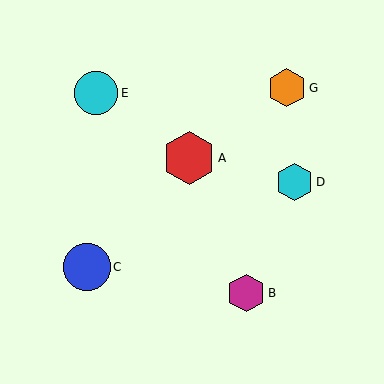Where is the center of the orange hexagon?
The center of the orange hexagon is at (287, 88).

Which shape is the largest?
The red hexagon (labeled A) is the largest.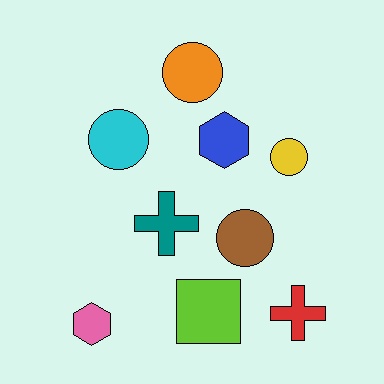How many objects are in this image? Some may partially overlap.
There are 9 objects.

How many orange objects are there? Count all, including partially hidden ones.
There is 1 orange object.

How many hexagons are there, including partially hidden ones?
There are 2 hexagons.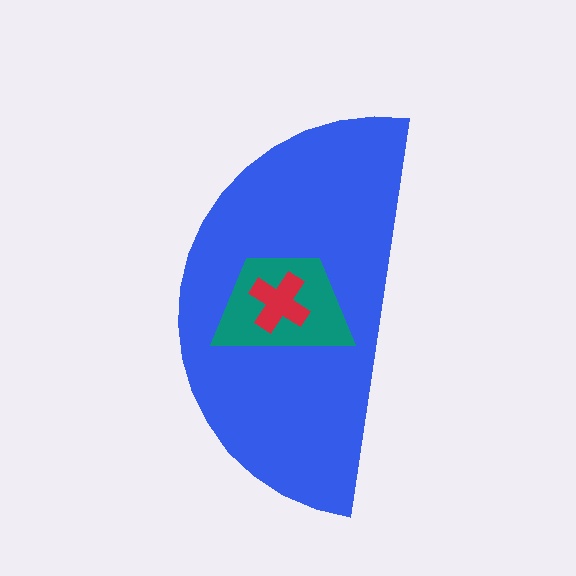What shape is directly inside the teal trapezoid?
The red cross.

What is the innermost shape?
The red cross.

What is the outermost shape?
The blue semicircle.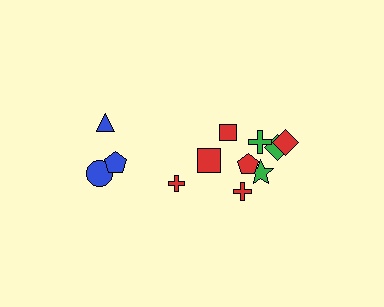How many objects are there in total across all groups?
There are 12 objects.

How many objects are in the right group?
There are 8 objects.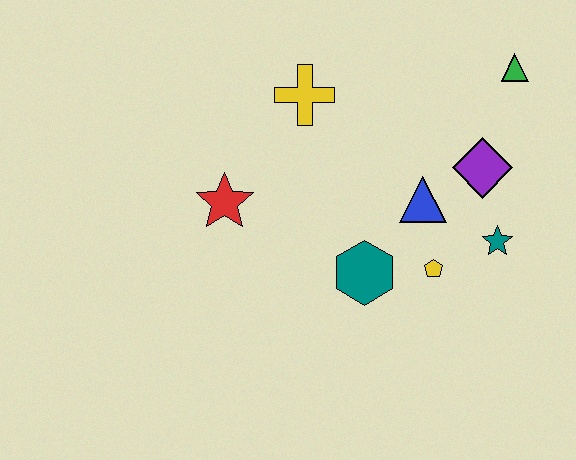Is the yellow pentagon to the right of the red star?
Yes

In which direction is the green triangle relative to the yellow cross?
The green triangle is to the right of the yellow cross.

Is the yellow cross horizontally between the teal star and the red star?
Yes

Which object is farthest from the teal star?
The red star is farthest from the teal star.